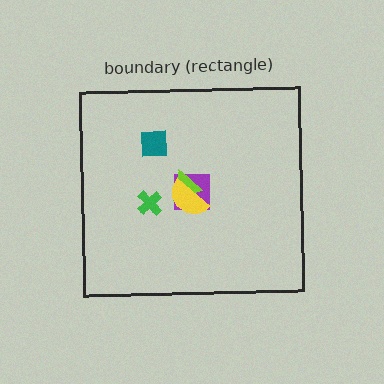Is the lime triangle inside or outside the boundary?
Inside.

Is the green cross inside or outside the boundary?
Inside.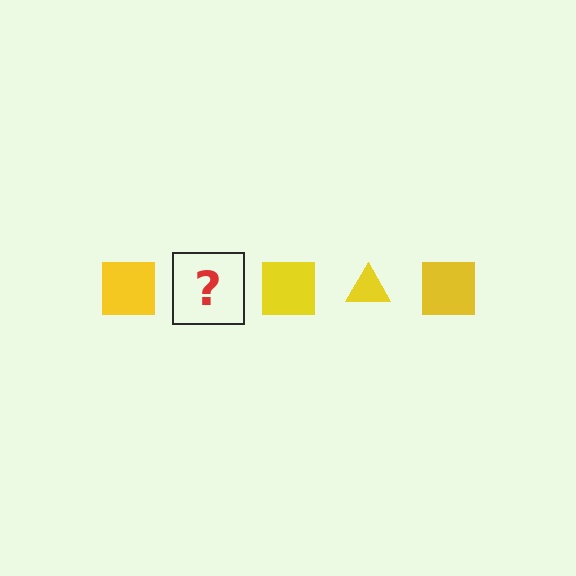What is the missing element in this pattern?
The missing element is a yellow triangle.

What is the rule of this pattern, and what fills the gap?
The rule is that the pattern cycles through square, triangle shapes in yellow. The gap should be filled with a yellow triangle.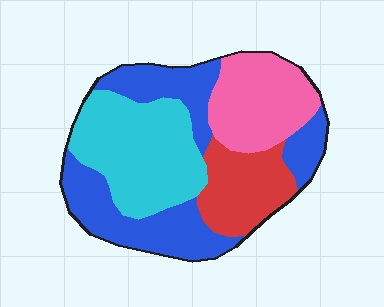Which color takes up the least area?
Red, at roughly 15%.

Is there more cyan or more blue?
Blue.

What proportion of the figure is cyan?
Cyan covers about 30% of the figure.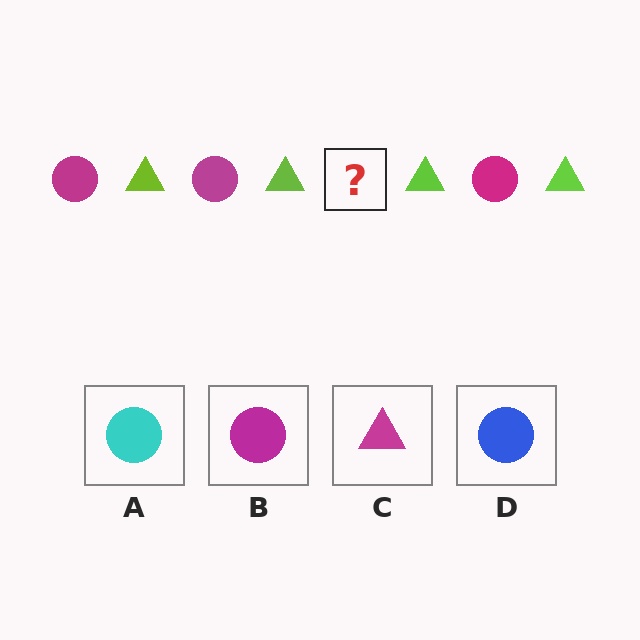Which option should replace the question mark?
Option B.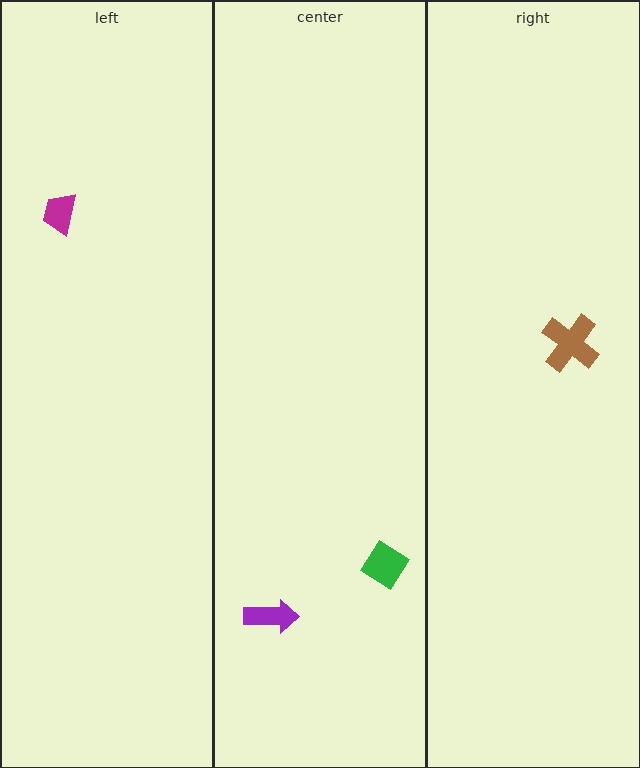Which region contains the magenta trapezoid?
The left region.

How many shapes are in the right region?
1.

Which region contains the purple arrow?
The center region.